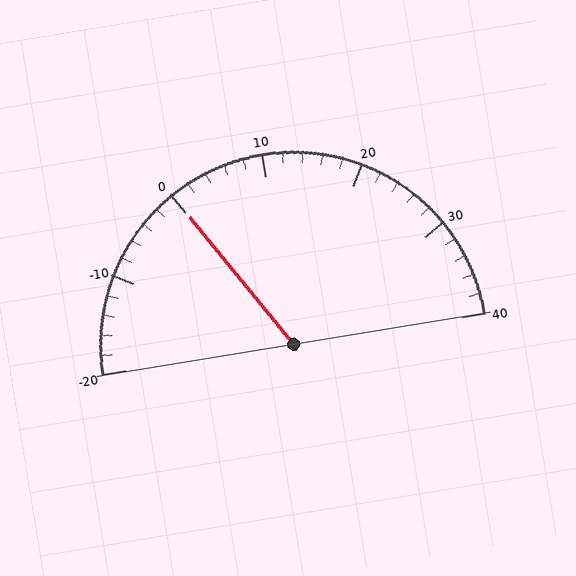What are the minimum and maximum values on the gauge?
The gauge ranges from -20 to 40.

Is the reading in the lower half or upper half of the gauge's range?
The reading is in the lower half of the range (-20 to 40).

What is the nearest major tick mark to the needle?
The nearest major tick mark is 0.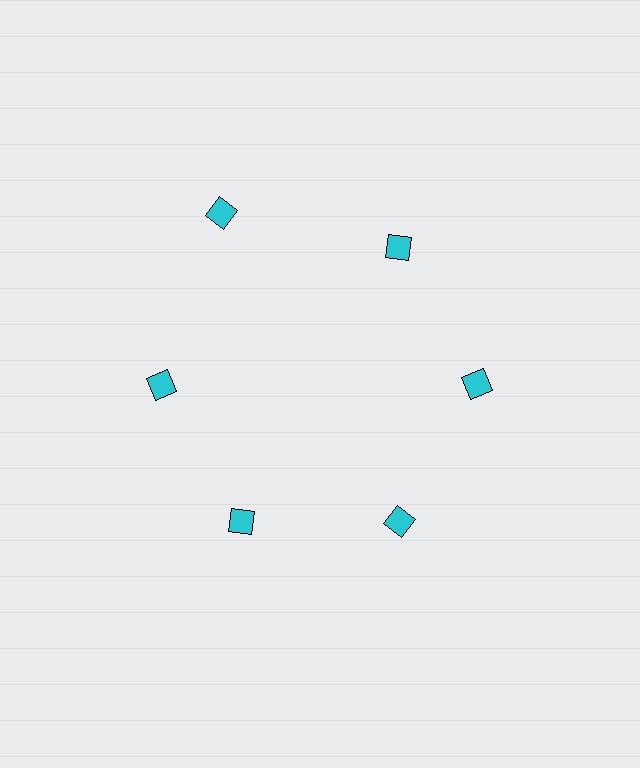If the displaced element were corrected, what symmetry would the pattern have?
It would have 6-fold rotational symmetry — the pattern would map onto itself every 60 degrees.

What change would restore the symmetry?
The symmetry would be restored by moving it inward, back onto the ring so that all 6 squares sit at equal angles and equal distance from the center.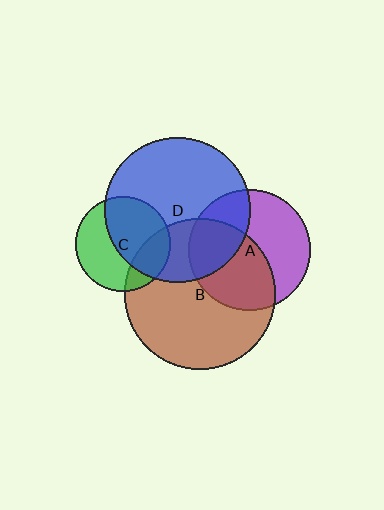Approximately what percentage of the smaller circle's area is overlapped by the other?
Approximately 30%.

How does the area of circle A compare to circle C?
Approximately 1.6 times.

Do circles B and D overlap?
Yes.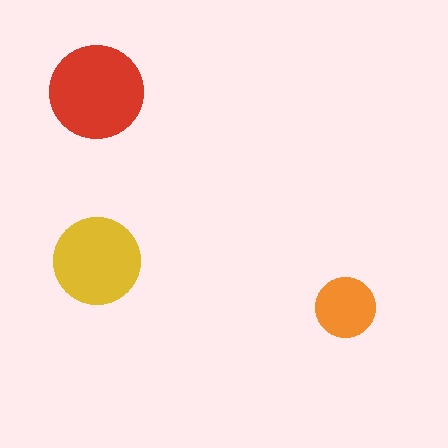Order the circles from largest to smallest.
the red one, the yellow one, the orange one.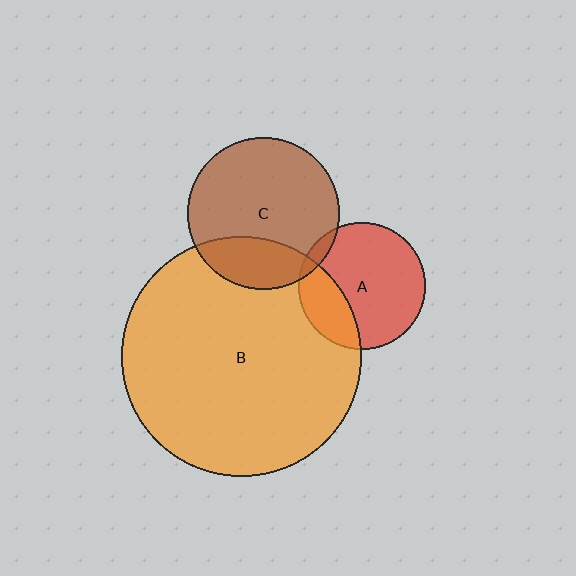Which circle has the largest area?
Circle B (orange).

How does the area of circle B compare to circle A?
Approximately 3.6 times.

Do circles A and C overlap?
Yes.